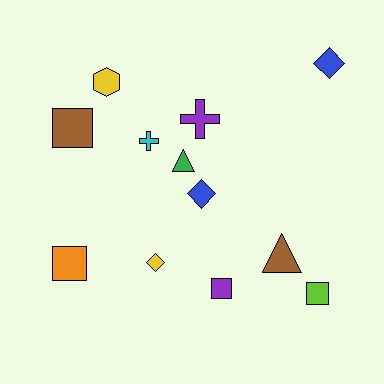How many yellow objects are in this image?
There are 2 yellow objects.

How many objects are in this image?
There are 12 objects.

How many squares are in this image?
There are 4 squares.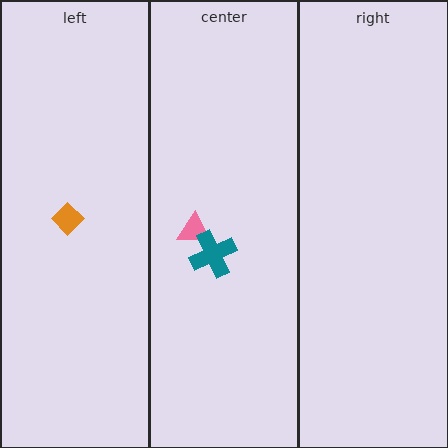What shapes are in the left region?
The orange diamond.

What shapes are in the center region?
The pink triangle, the teal cross.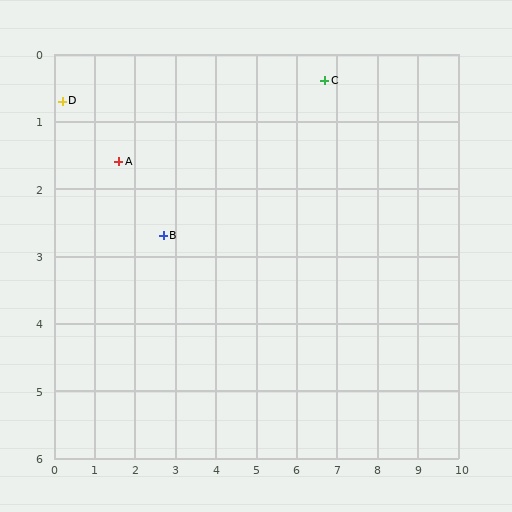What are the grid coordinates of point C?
Point C is at approximately (6.7, 0.4).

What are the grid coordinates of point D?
Point D is at approximately (0.2, 0.7).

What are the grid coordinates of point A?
Point A is at approximately (1.6, 1.6).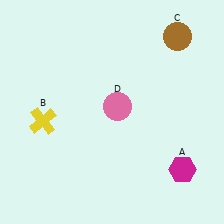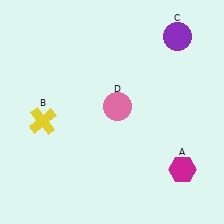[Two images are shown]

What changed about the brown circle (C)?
In Image 1, C is brown. In Image 2, it changed to purple.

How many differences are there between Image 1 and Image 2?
There is 1 difference between the two images.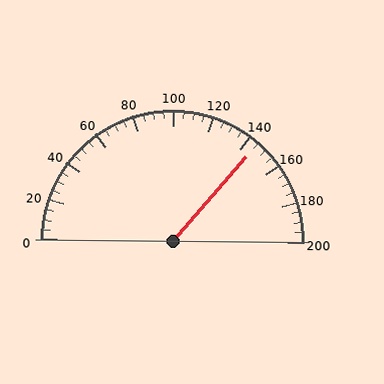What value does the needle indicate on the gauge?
The needle indicates approximately 145.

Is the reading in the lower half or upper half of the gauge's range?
The reading is in the upper half of the range (0 to 200).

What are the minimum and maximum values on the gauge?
The gauge ranges from 0 to 200.